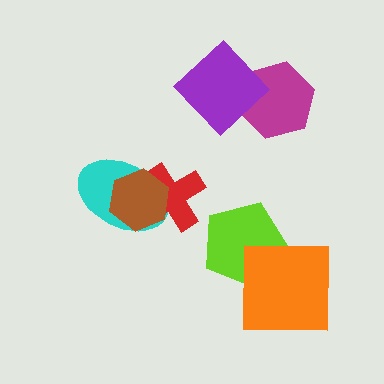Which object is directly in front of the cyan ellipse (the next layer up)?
The red cross is directly in front of the cyan ellipse.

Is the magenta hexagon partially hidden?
Yes, it is partially covered by another shape.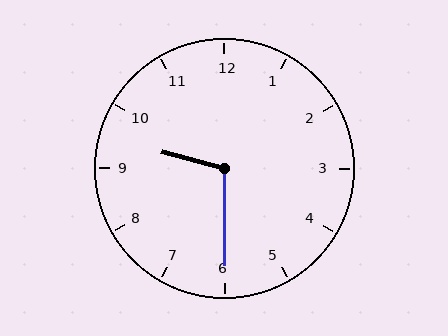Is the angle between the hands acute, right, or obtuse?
It is obtuse.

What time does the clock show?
9:30.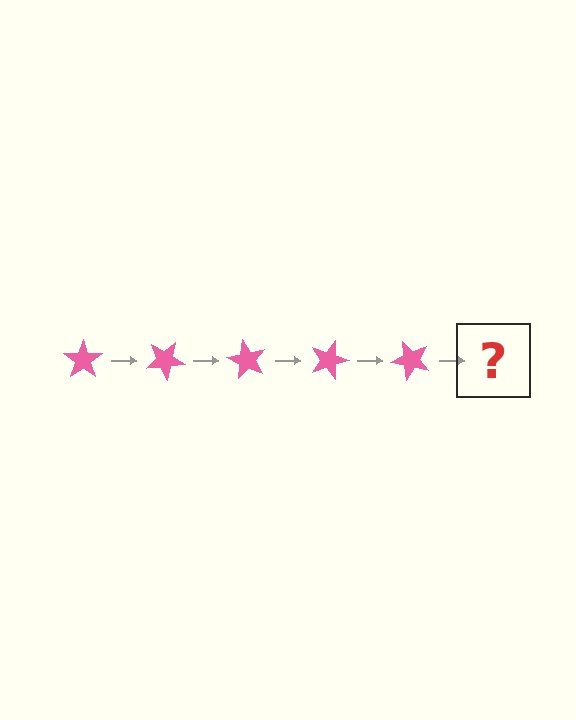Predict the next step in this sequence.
The next step is a pink star rotated 150 degrees.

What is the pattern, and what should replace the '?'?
The pattern is that the star rotates 30 degrees each step. The '?' should be a pink star rotated 150 degrees.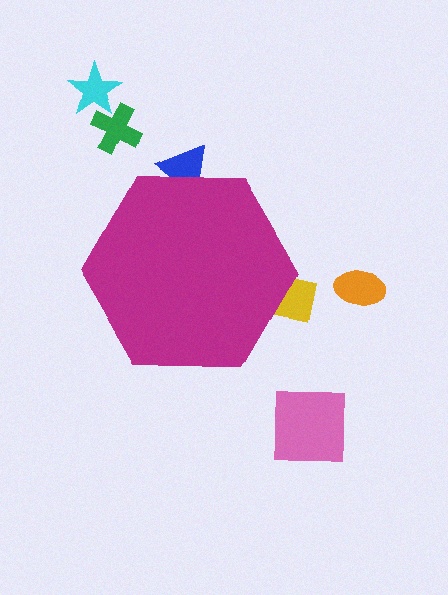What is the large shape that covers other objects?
A magenta hexagon.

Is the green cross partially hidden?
No, the green cross is fully visible.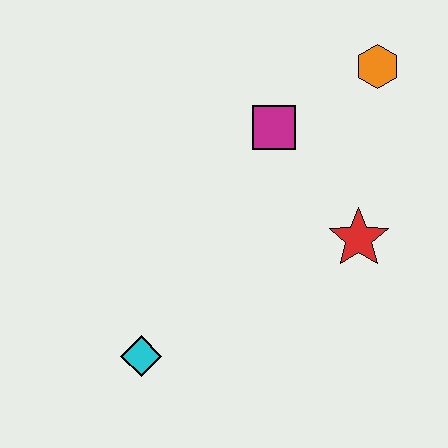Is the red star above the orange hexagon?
No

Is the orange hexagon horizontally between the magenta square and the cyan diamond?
No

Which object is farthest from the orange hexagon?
The cyan diamond is farthest from the orange hexagon.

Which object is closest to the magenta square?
The orange hexagon is closest to the magenta square.